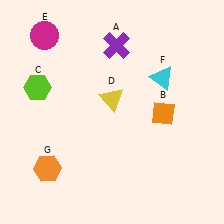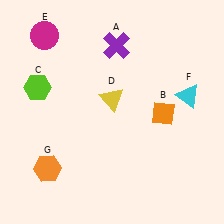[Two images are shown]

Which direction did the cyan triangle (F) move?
The cyan triangle (F) moved right.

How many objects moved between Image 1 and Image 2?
1 object moved between the two images.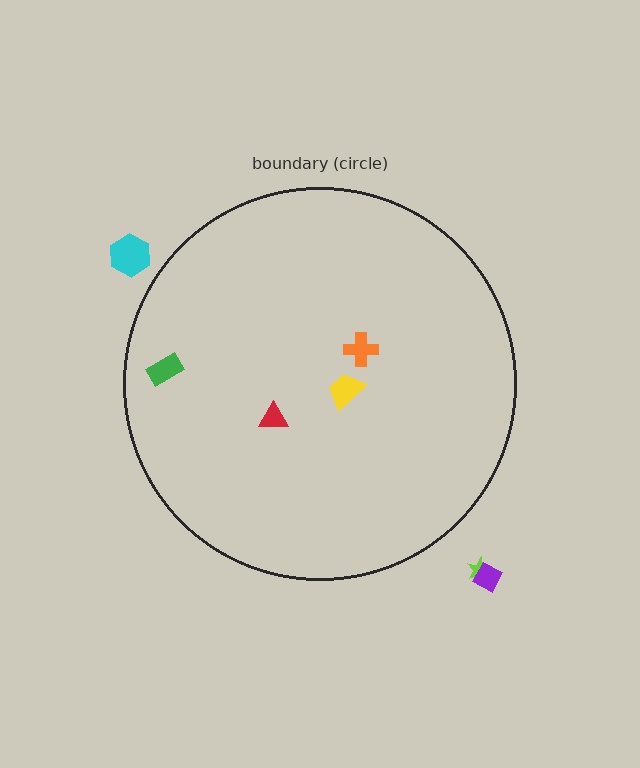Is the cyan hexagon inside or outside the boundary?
Outside.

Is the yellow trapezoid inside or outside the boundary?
Inside.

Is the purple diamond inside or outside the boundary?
Outside.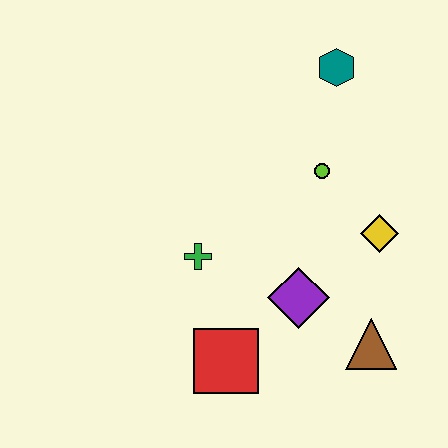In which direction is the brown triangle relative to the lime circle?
The brown triangle is below the lime circle.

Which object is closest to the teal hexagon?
The lime circle is closest to the teal hexagon.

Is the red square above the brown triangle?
No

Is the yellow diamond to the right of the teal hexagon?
Yes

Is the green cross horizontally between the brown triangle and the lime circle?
No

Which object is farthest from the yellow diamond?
The red square is farthest from the yellow diamond.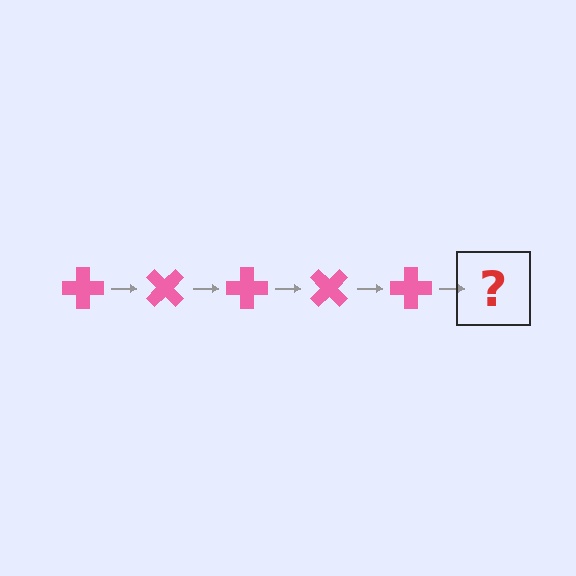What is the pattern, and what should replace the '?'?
The pattern is that the cross rotates 45 degrees each step. The '?' should be a pink cross rotated 225 degrees.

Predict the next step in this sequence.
The next step is a pink cross rotated 225 degrees.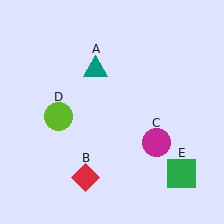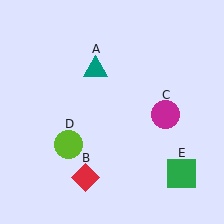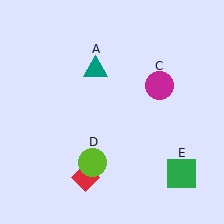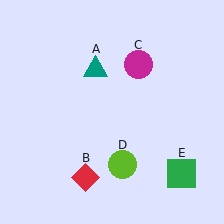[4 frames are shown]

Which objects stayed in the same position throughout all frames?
Teal triangle (object A) and red diamond (object B) and green square (object E) remained stationary.